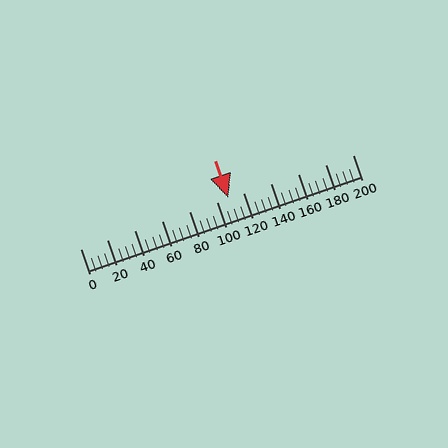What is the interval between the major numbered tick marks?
The major tick marks are spaced 20 units apart.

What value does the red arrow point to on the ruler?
The red arrow points to approximately 109.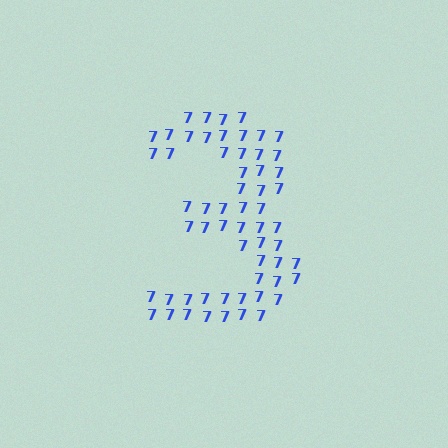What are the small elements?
The small elements are digit 7's.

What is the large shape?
The large shape is the digit 3.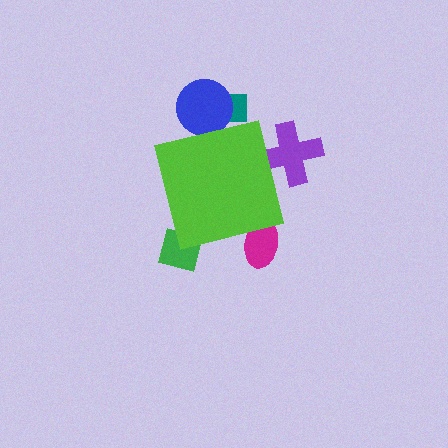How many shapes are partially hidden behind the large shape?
5 shapes are partially hidden.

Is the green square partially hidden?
Yes, the green square is partially hidden behind the lime square.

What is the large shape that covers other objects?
A lime square.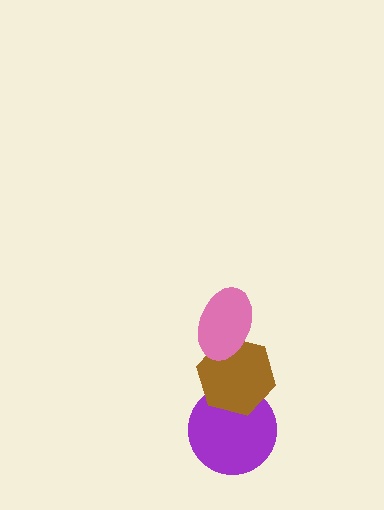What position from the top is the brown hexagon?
The brown hexagon is 2nd from the top.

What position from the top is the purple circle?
The purple circle is 3rd from the top.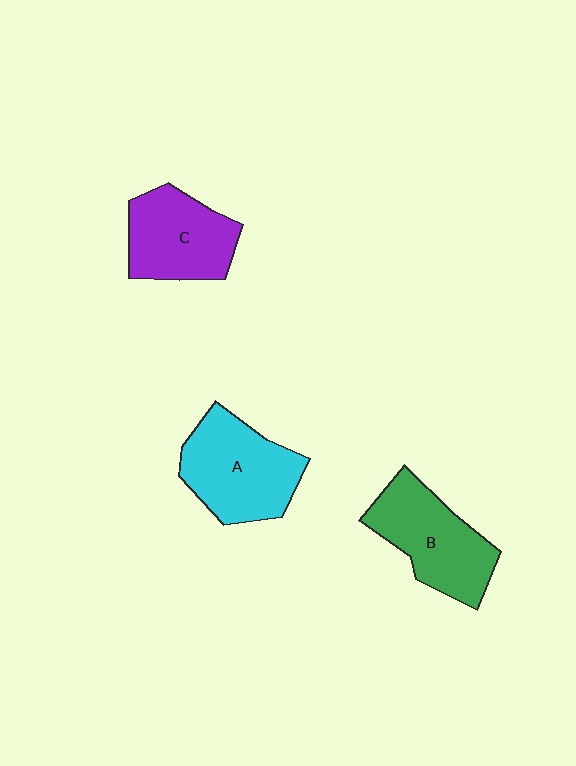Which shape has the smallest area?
Shape C (purple).